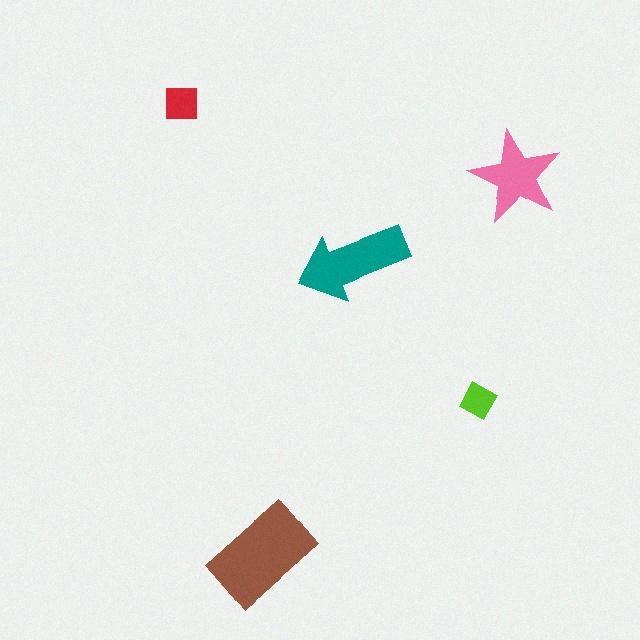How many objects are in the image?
There are 5 objects in the image.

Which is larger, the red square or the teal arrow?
The teal arrow.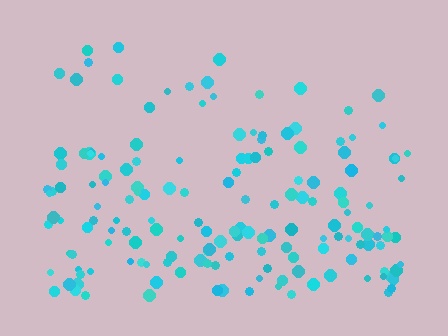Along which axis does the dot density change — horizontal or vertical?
Vertical.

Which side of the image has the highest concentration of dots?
The bottom.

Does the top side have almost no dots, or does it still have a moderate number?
Still a moderate number, just noticeably fewer than the bottom.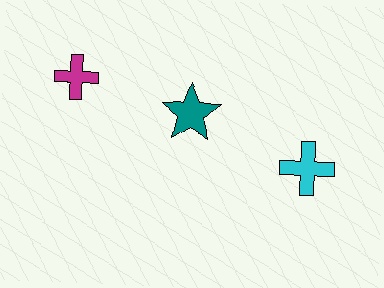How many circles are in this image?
There are no circles.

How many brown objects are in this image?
There are no brown objects.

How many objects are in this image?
There are 3 objects.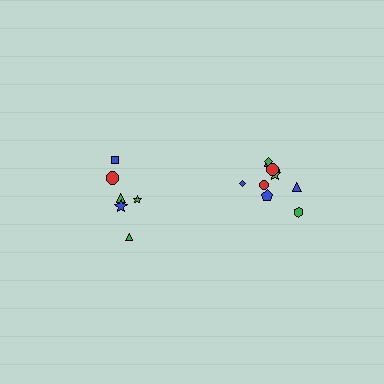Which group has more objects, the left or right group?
The right group.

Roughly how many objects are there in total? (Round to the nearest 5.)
Roughly 15 objects in total.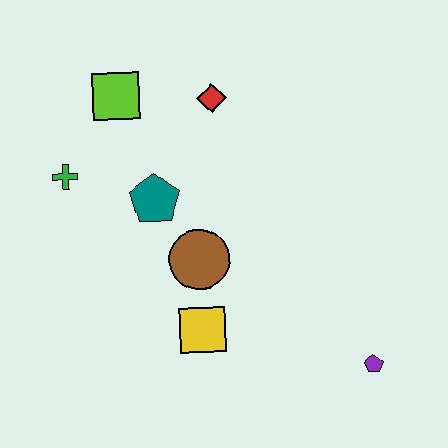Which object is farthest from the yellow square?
The lime square is farthest from the yellow square.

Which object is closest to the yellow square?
The brown circle is closest to the yellow square.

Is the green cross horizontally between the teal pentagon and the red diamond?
No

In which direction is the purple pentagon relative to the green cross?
The purple pentagon is to the right of the green cross.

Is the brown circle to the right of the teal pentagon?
Yes